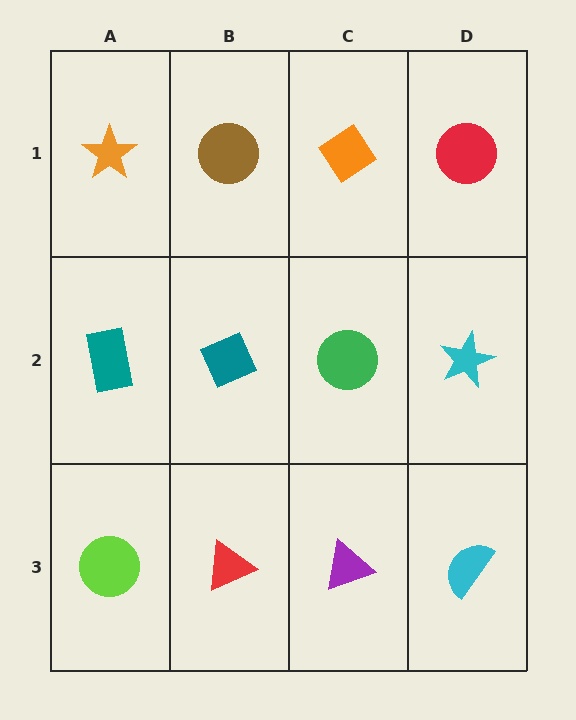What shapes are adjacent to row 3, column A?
A teal rectangle (row 2, column A), a red triangle (row 3, column B).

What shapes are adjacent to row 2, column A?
An orange star (row 1, column A), a lime circle (row 3, column A), a teal diamond (row 2, column B).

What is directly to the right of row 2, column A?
A teal diamond.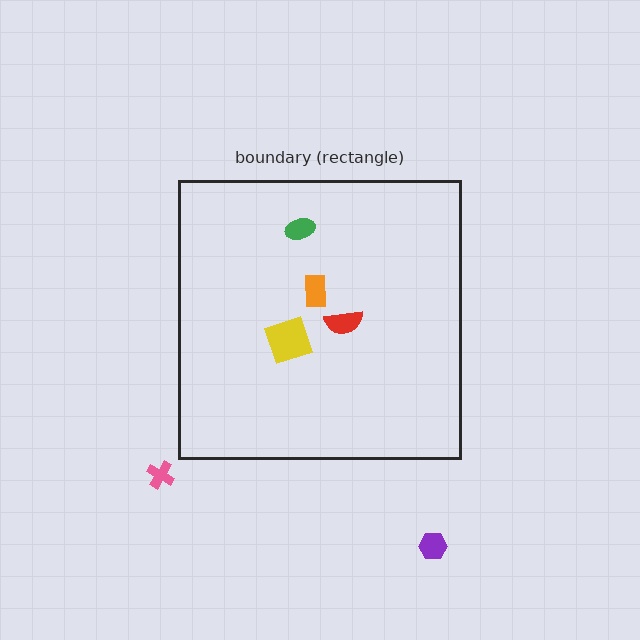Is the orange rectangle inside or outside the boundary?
Inside.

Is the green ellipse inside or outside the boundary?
Inside.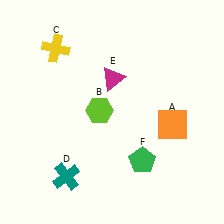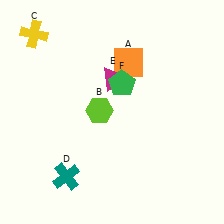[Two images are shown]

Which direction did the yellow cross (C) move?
The yellow cross (C) moved left.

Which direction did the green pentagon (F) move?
The green pentagon (F) moved up.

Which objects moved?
The objects that moved are: the orange square (A), the yellow cross (C), the green pentagon (F).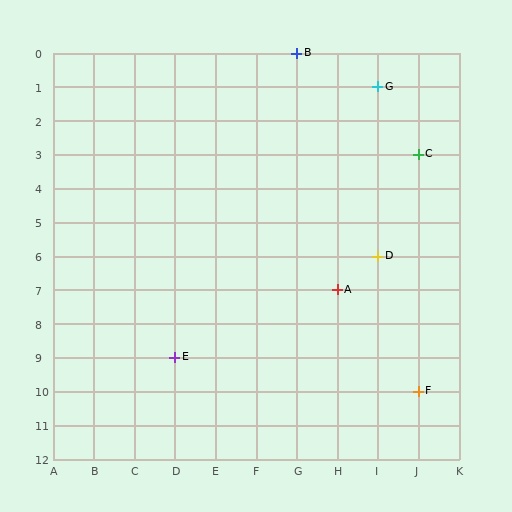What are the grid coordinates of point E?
Point E is at grid coordinates (D, 9).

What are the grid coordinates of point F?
Point F is at grid coordinates (J, 10).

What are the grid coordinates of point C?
Point C is at grid coordinates (J, 3).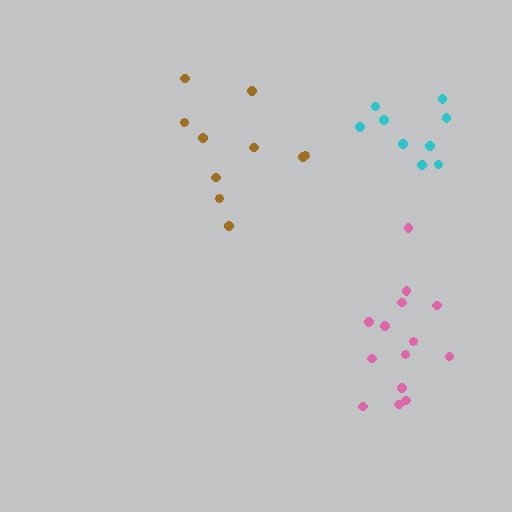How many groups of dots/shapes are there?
There are 3 groups.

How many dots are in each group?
Group 1: 9 dots, Group 2: 10 dots, Group 3: 14 dots (33 total).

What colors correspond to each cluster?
The clusters are colored: cyan, brown, pink.